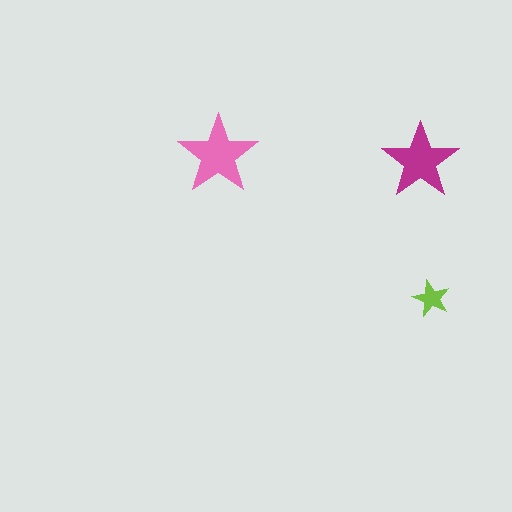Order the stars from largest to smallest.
the pink one, the magenta one, the lime one.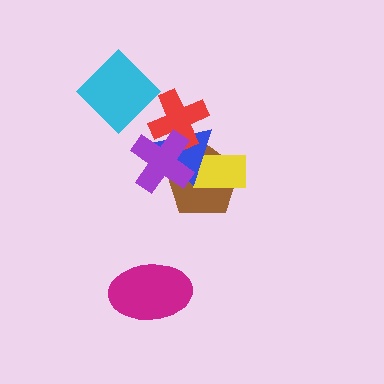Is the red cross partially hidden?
Yes, it is partially covered by another shape.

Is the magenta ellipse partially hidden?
No, no other shape covers it.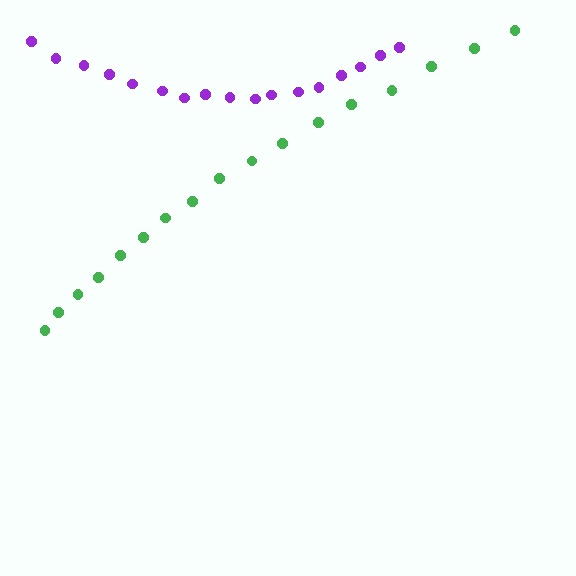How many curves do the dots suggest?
There are 2 distinct paths.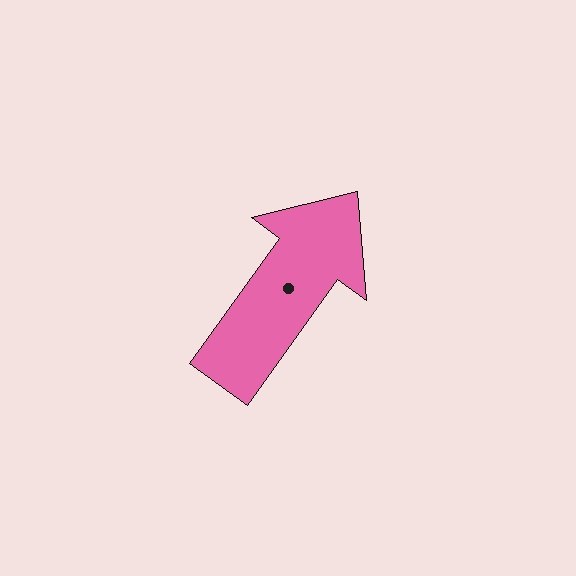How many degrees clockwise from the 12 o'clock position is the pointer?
Approximately 36 degrees.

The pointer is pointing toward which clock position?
Roughly 1 o'clock.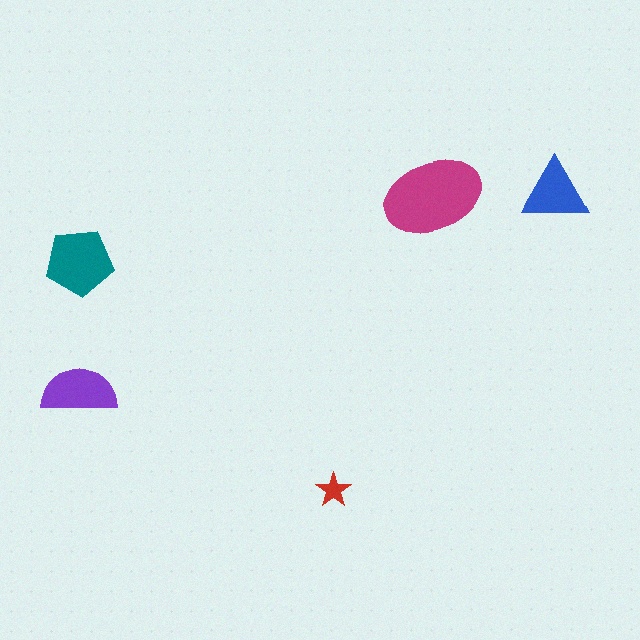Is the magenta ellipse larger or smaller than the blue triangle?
Larger.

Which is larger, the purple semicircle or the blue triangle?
The purple semicircle.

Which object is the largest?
The magenta ellipse.